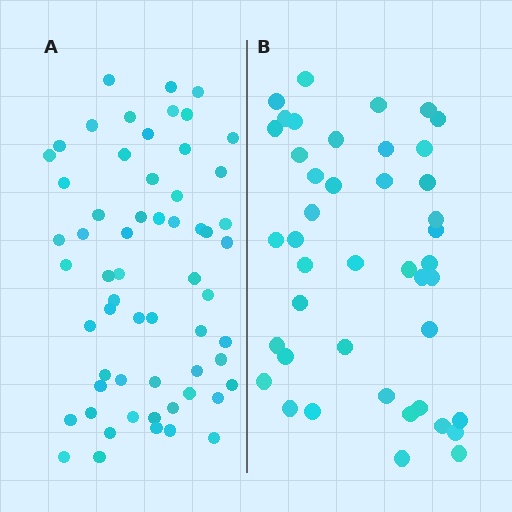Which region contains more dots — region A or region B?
Region A (the left region) has more dots.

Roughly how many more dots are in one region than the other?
Region A has approximately 15 more dots than region B.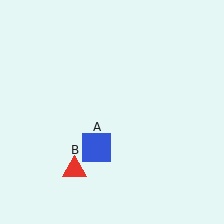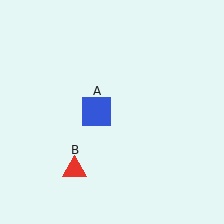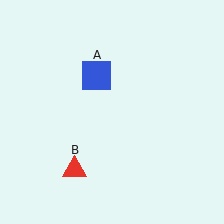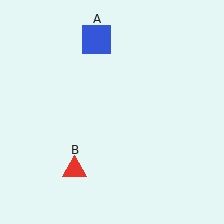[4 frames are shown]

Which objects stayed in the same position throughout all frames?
Red triangle (object B) remained stationary.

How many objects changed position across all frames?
1 object changed position: blue square (object A).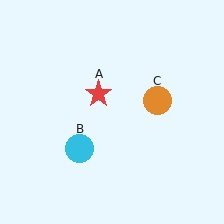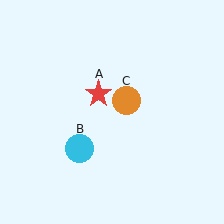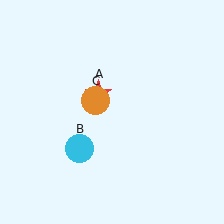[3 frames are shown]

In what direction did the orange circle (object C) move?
The orange circle (object C) moved left.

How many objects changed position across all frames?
1 object changed position: orange circle (object C).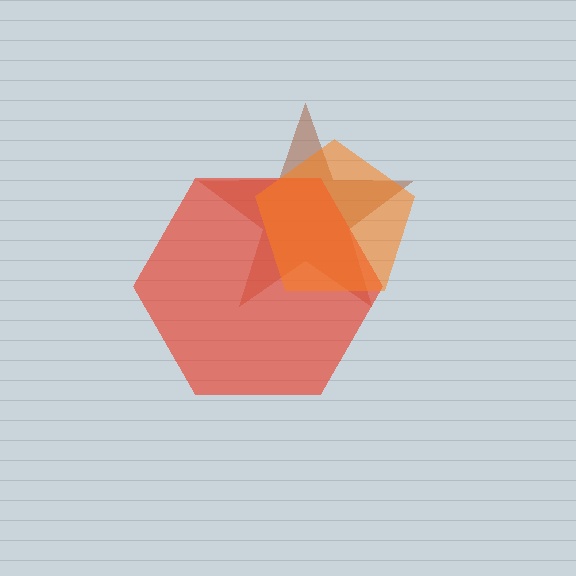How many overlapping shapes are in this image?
There are 3 overlapping shapes in the image.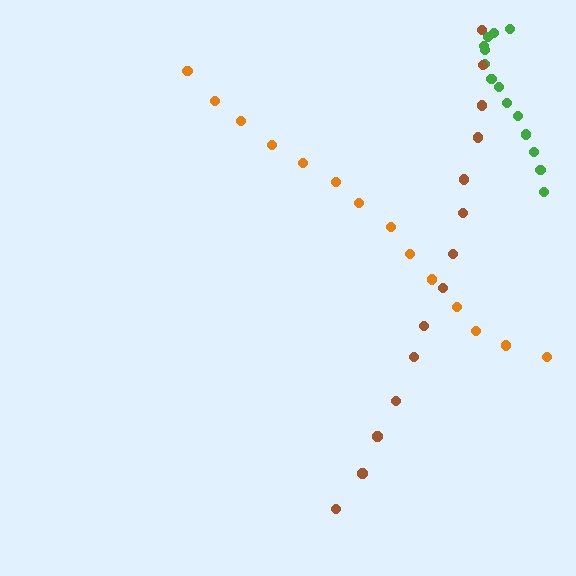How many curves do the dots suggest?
There are 3 distinct paths.